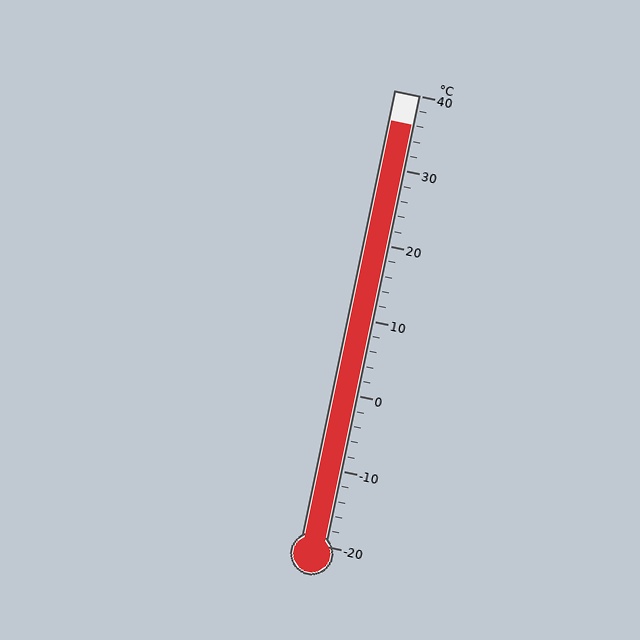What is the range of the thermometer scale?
The thermometer scale ranges from -20°C to 40°C.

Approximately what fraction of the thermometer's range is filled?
The thermometer is filled to approximately 95% of its range.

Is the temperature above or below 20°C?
The temperature is above 20°C.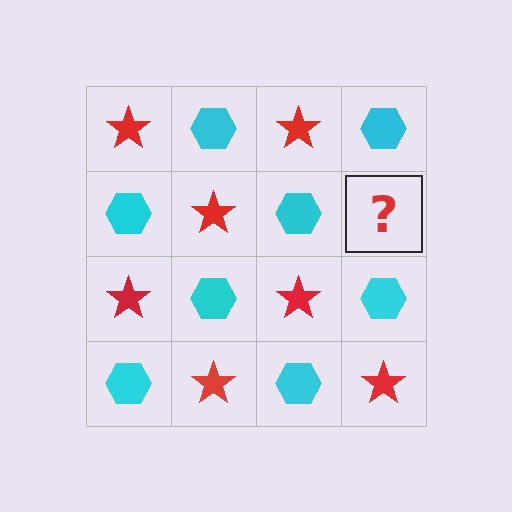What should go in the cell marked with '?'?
The missing cell should contain a red star.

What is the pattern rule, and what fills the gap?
The rule is that it alternates red star and cyan hexagon in a checkerboard pattern. The gap should be filled with a red star.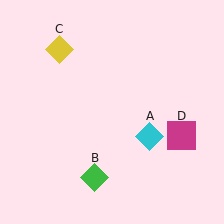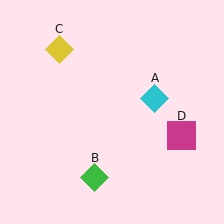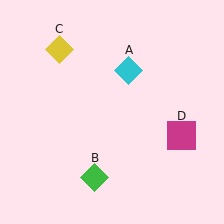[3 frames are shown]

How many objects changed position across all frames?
1 object changed position: cyan diamond (object A).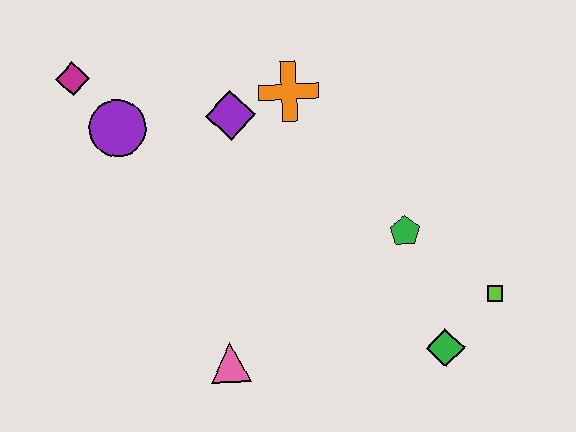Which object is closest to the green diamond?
The lime square is closest to the green diamond.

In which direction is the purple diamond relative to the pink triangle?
The purple diamond is above the pink triangle.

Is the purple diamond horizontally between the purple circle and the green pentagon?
Yes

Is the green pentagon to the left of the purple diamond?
No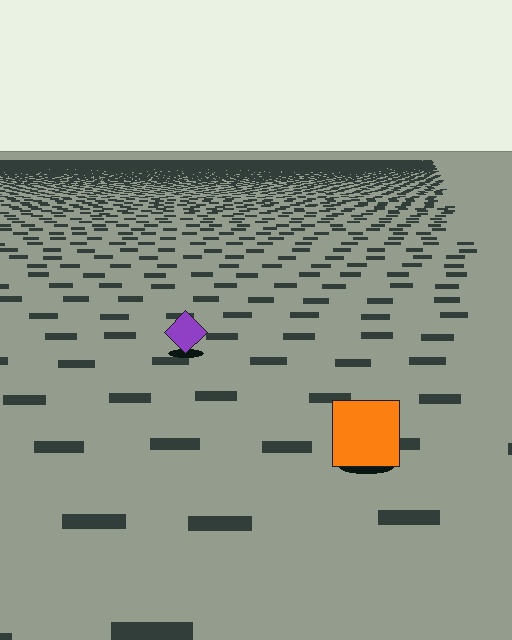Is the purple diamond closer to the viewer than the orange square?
No. The orange square is closer — you can tell from the texture gradient: the ground texture is coarser near it.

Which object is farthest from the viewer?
The purple diamond is farthest from the viewer. It appears smaller and the ground texture around it is denser.